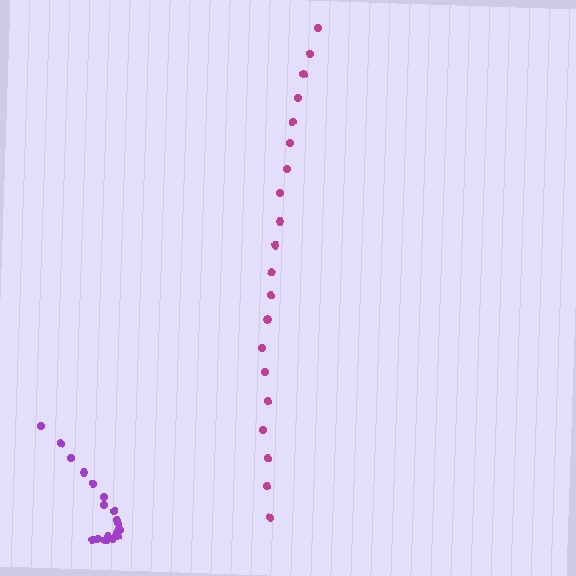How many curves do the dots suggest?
There are 2 distinct paths.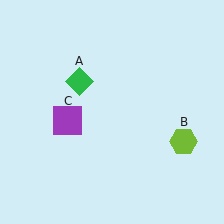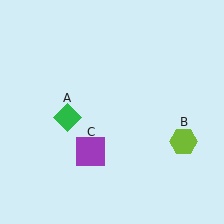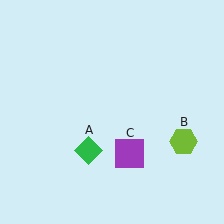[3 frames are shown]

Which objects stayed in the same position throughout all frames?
Lime hexagon (object B) remained stationary.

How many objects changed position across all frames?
2 objects changed position: green diamond (object A), purple square (object C).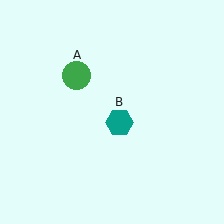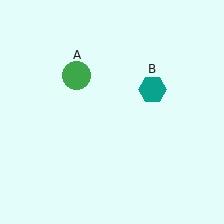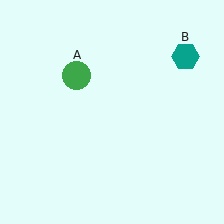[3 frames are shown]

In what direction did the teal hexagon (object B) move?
The teal hexagon (object B) moved up and to the right.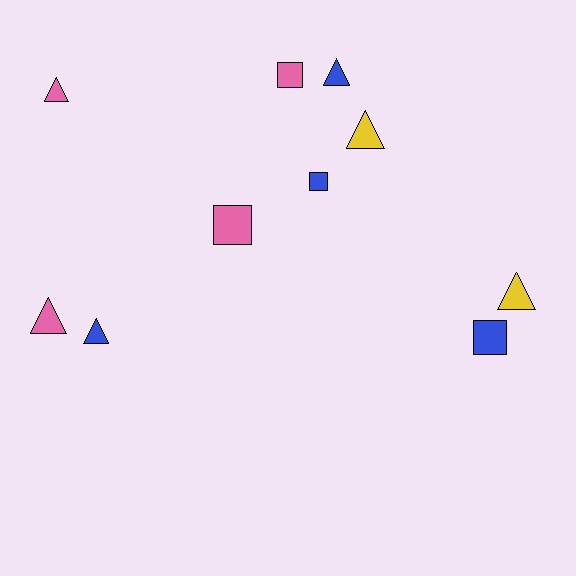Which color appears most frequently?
Blue, with 4 objects.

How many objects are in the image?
There are 10 objects.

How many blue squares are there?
There are 2 blue squares.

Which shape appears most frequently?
Triangle, with 6 objects.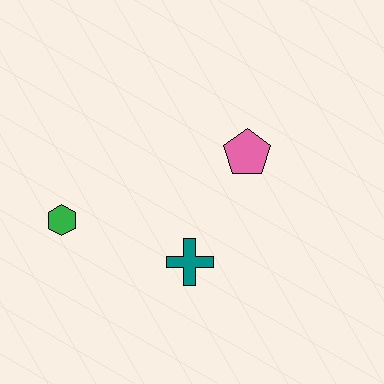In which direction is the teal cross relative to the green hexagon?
The teal cross is to the right of the green hexagon.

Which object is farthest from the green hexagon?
The pink pentagon is farthest from the green hexagon.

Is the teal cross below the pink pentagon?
Yes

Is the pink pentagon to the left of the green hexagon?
No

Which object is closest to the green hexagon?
The teal cross is closest to the green hexagon.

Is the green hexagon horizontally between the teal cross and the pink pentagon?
No